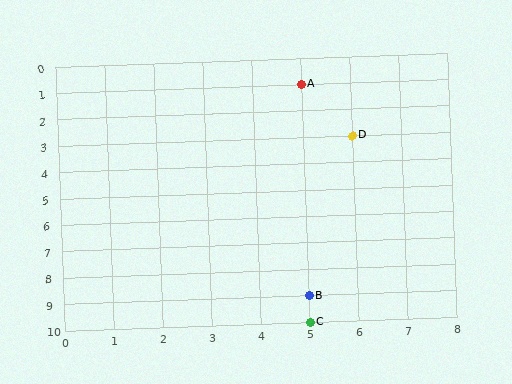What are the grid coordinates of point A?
Point A is at grid coordinates (5, 1).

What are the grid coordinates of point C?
Point C is at grid coordinates (5, 10).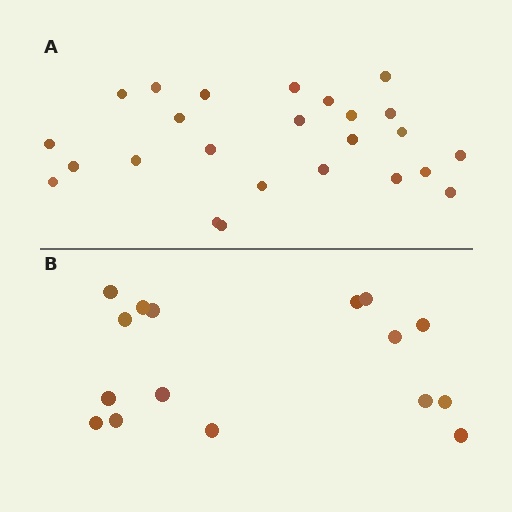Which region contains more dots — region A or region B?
Region A (the top region) has more dots.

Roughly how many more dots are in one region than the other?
Region A has roughly 8 or so more dots than region B.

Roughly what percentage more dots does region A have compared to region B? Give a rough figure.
About 55% more.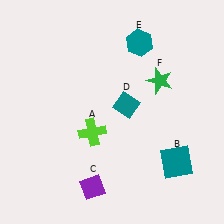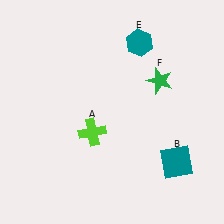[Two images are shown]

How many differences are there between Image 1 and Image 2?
There are 2 differences between the two images.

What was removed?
The teal diamond (D), the purple diamond (C) were removed in Image 2.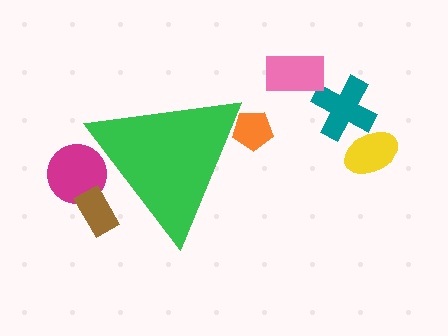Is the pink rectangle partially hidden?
No, the pink rectangle is fully visible.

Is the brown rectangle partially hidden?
Yes, the brown rectangle is partially hidden behind the green triangle.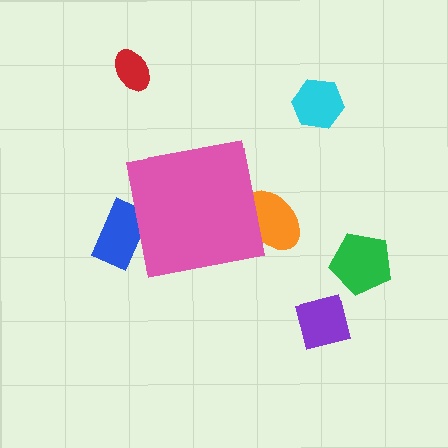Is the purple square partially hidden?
No, the purple square is fully visible.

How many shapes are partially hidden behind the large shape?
2 shapes are partially hidden.